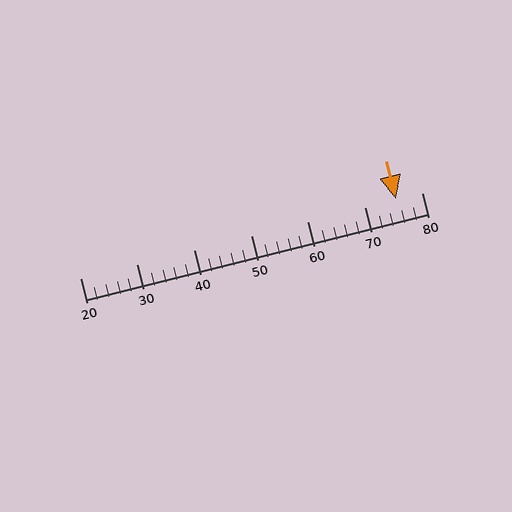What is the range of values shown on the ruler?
The ruler shows values from 20 to 80.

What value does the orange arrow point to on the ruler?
The orange arrow points to approximately 75.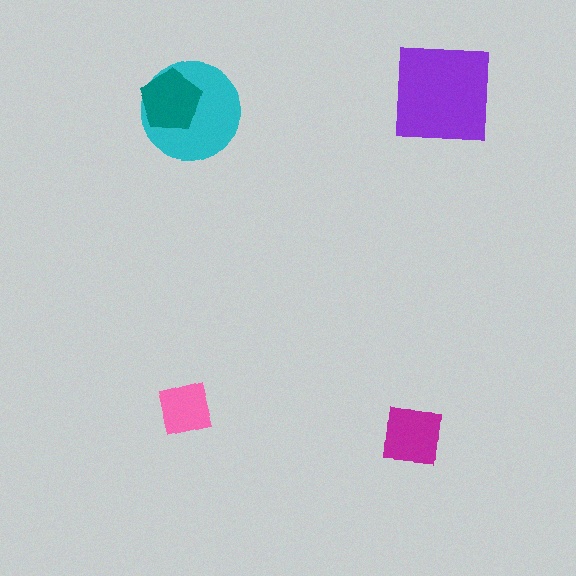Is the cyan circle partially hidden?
Yes, it is partially covered by another shape.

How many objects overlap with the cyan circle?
1 object overlaps with the cyan circle.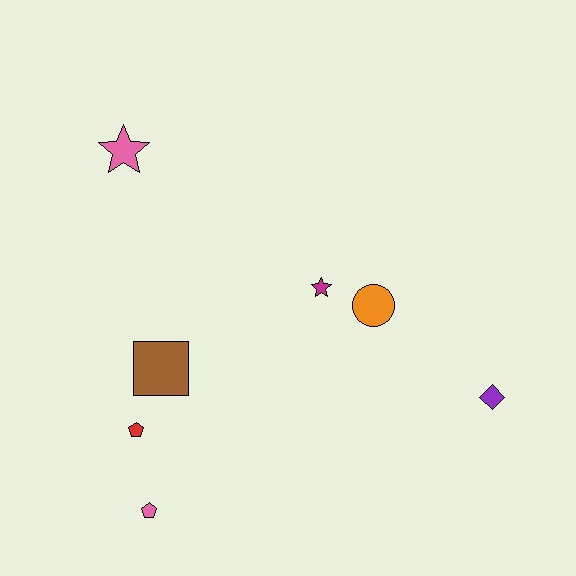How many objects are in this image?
There are 7 objects.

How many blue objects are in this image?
There are no blue objects.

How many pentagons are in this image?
There are 2 pentagons.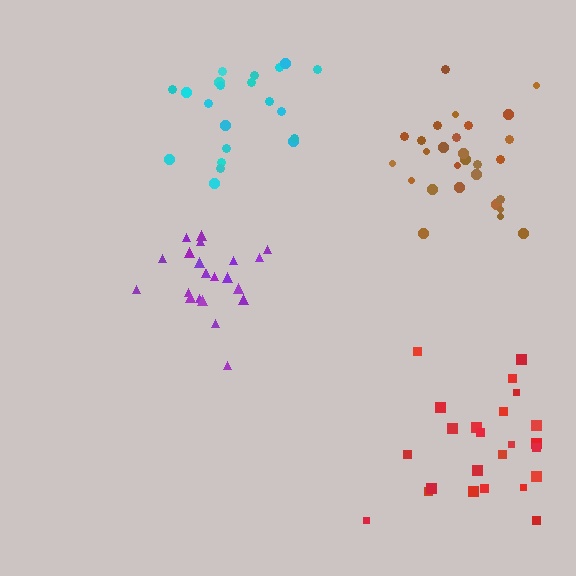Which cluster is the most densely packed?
Purple.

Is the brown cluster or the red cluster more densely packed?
Brown.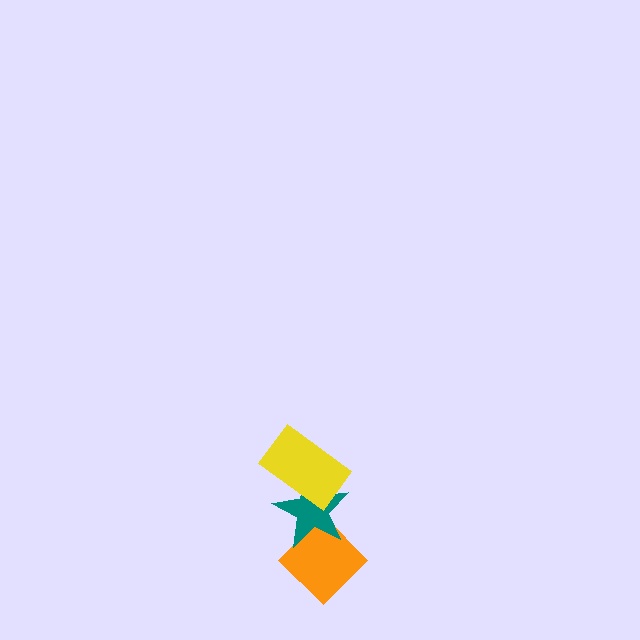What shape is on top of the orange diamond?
The teal star is on top of the orange diamond.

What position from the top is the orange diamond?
The orange diamond is 3rd from the top.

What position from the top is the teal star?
The teal star is 2nd from the top.